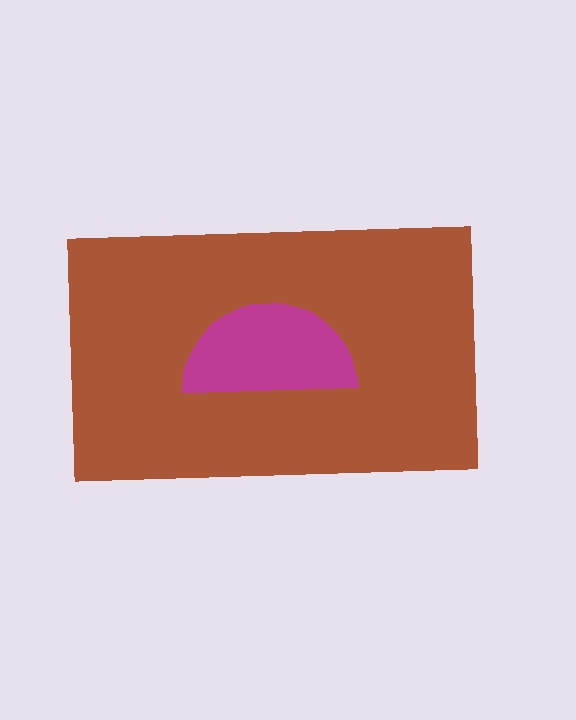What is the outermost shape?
The brown rectangle.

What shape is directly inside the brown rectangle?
The magenta semicircle.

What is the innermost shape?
The magenta semicircle.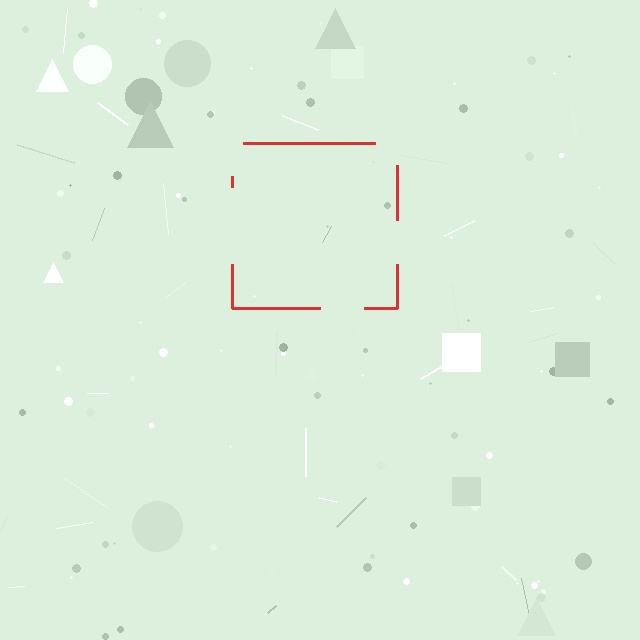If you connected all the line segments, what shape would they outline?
They would outline a square.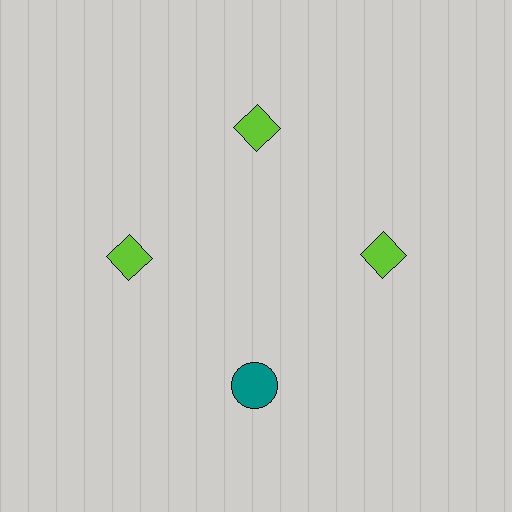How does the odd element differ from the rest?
It differs in both color (teal instead of lime) and shape (circle instead of diamond).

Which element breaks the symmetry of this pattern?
The teal circle at roughly the 6 o'clock position breaks the symmetry. All other shapes are lime diamonds.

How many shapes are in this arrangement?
There are 4 shapes arranged in a ring pattern.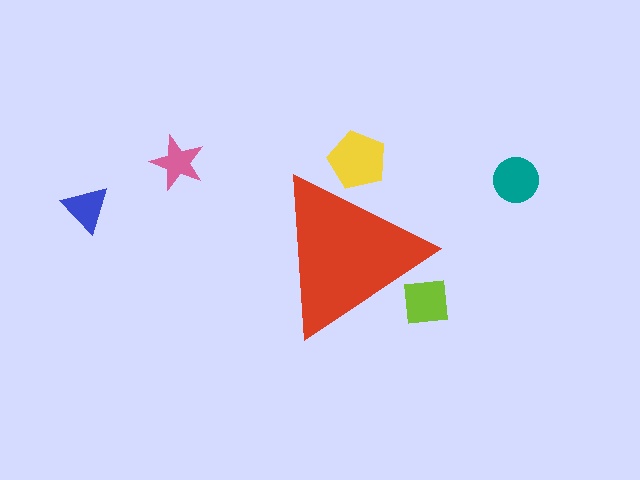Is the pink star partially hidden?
No, the pink star is fully visible.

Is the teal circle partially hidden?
No, the teal circle is fully visible.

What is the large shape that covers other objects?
A red triangle.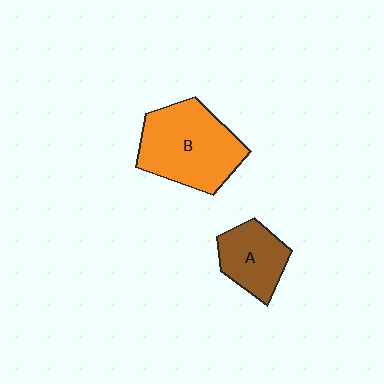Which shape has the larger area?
Shape B (orange).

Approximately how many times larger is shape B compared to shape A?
Approximately 1.8 times.